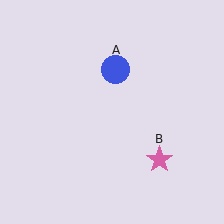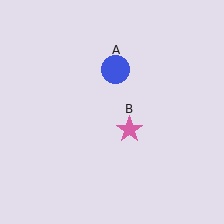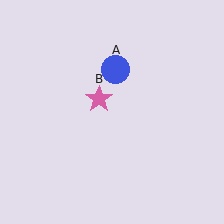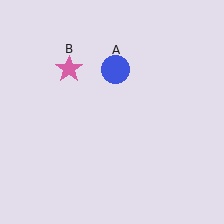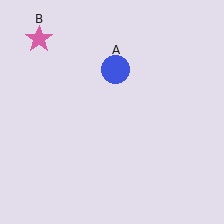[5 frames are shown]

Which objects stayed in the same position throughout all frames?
Blue circle (object A) remained stationary.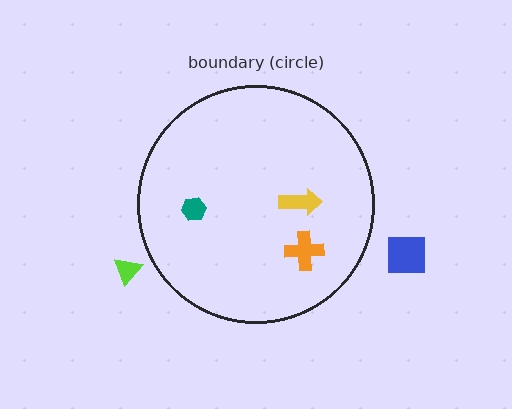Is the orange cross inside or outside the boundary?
Inside.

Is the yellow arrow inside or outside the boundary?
Inside.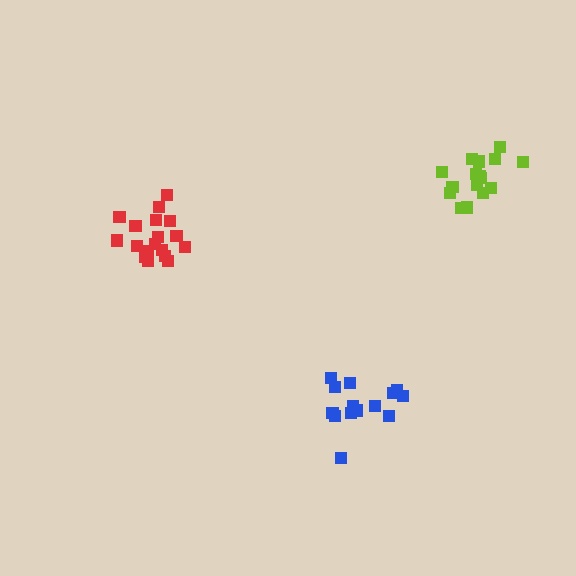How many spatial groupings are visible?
There are 3 spatial groupings.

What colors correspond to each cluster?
The clusters are colored: lime, red, blue.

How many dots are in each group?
Group 1: 16 dots, Group 2: 18 dots, Group 3: 14 dots (48 total).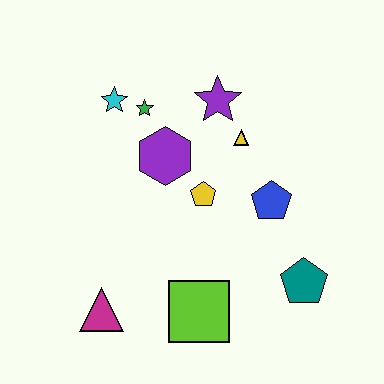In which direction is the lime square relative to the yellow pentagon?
The lime square is below the yellow pentagon.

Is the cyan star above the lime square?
Yes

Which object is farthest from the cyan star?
The teal pentagon is farthest from the cyan star.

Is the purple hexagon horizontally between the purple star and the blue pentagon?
No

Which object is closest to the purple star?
The yellow triangle is closest to the purple star.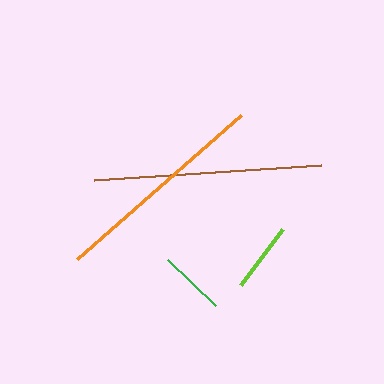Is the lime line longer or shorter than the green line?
The lime line is longer than the green line.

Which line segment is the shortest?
The green line is the shortest at approximately 67 pixels.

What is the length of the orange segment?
The orange segment is approximately 218 pixels long.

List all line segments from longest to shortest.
From longest to shortest: brown, orange, lime, green.